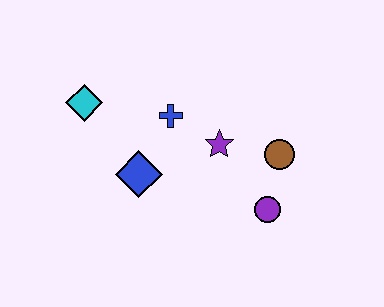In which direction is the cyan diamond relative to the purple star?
The cyan diamond is to the left of the purple star.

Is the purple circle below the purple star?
Yes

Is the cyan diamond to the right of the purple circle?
No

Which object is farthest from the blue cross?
The purple circle is farthest from the blue cross.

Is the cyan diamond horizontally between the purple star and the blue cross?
No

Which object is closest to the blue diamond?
The blue cross is closest to the blue diamond.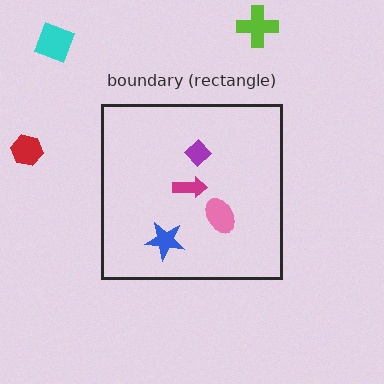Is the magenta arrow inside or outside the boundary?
Inside.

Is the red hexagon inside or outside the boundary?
Outside.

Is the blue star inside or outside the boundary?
Inside.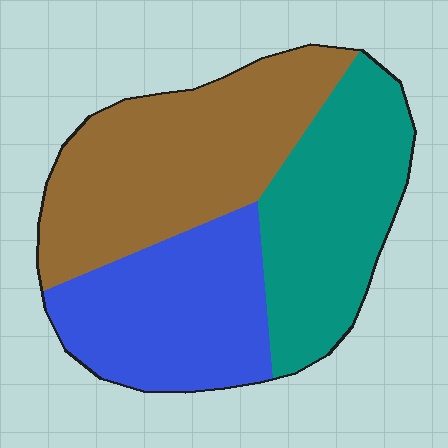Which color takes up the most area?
Brown, at roughly 40%.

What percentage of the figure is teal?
Teal covers about 30% of the figure.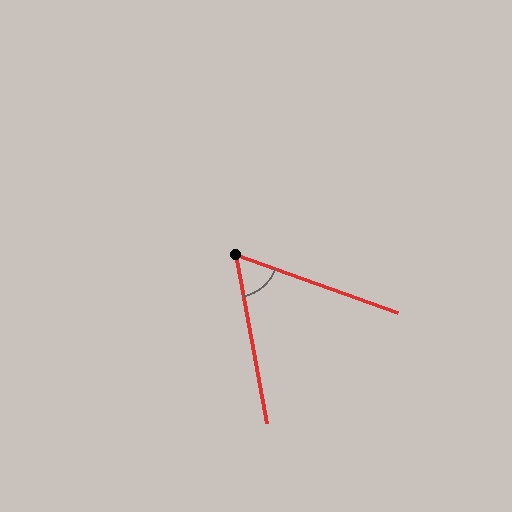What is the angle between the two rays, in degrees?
Approximately 60 degrees.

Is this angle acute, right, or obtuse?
It is acute.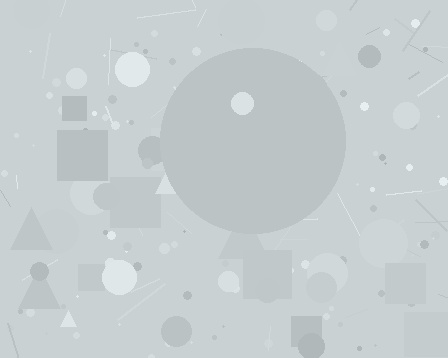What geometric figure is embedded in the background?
A circle is embedded in the background.